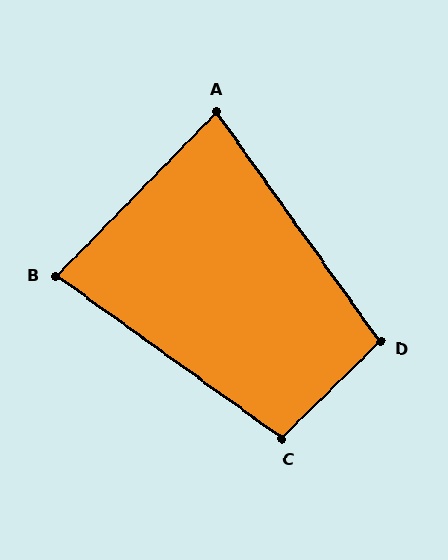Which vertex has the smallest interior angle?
A, at approximately 80 degrees.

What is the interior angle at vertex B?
Approximately 81 degrees (acute).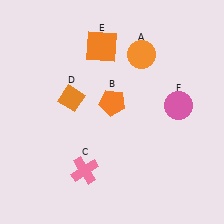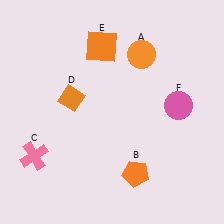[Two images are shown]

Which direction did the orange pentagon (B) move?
The orange pentagon (B) moved down.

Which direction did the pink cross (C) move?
The pink cross (C) moved left.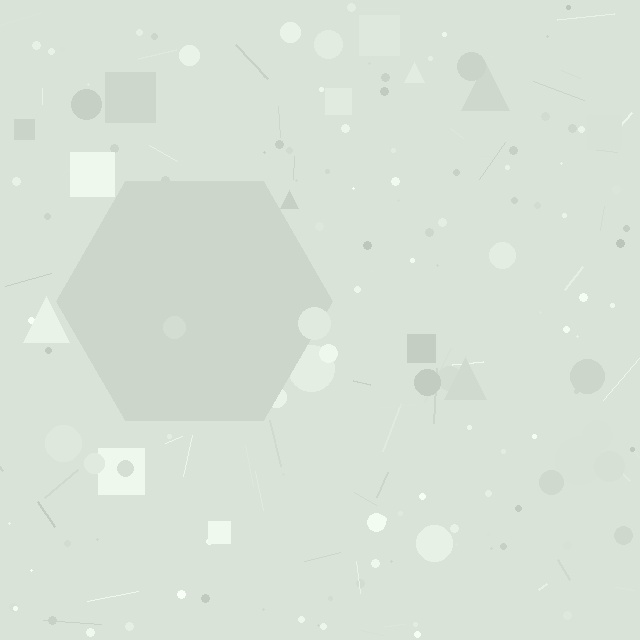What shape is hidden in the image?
A hexagon is hidden in the image.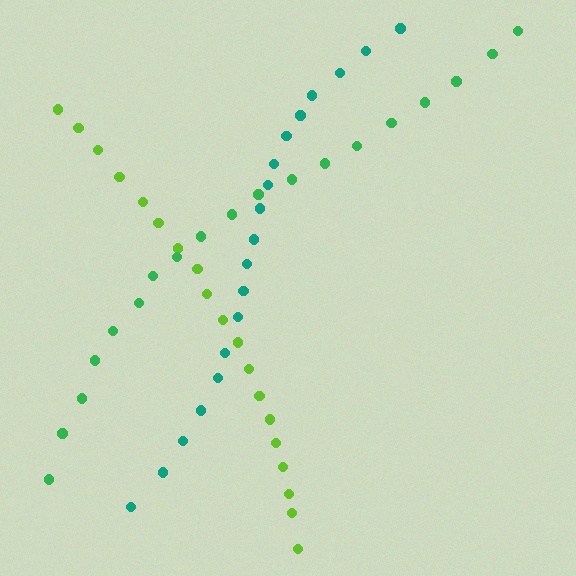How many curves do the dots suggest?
There are 3 distinct paths.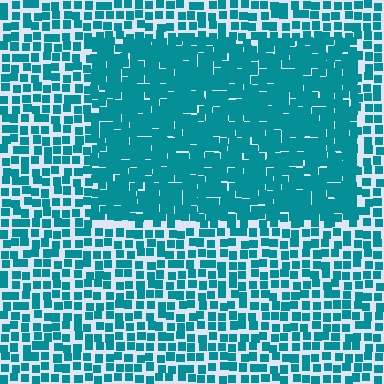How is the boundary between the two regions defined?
The boundary is defined by a change in element density (approximately 1.9x ratio). All elements are the same color, size, and shape.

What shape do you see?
I see a rectangle.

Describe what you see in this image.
The image contains small teal elements arranged at two different densities. A rectangle-shaped region is visible where the elements are more densely packed than the surrounding area.